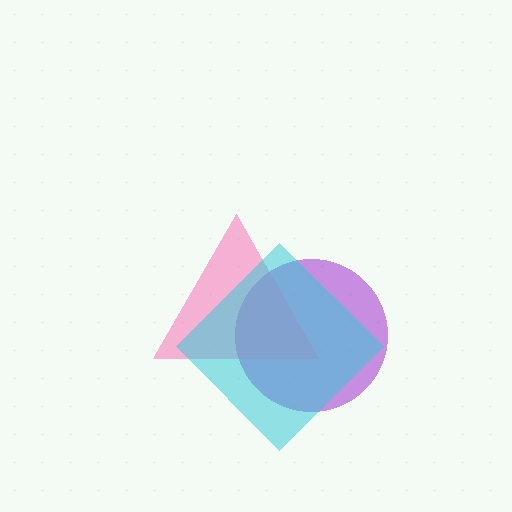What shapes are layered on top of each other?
The layered shapes are: a purple circle, a pink triangle, a cyan diamond.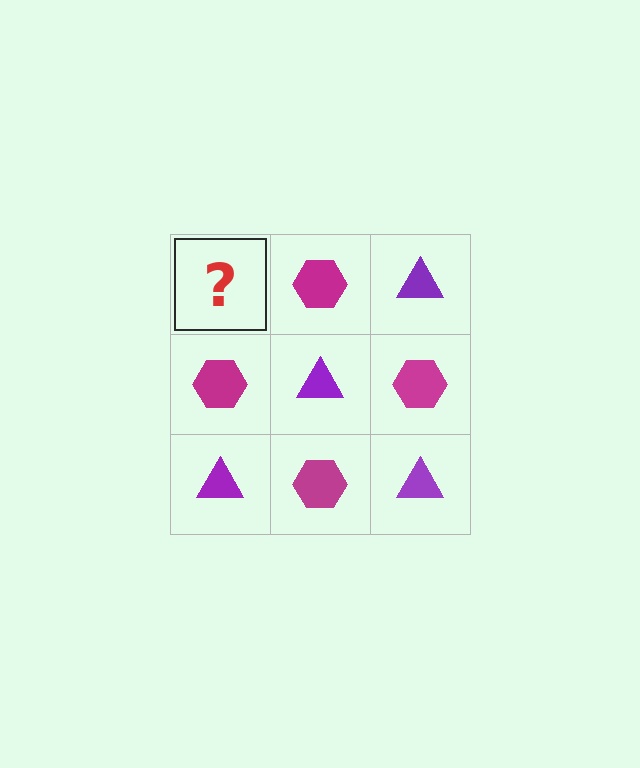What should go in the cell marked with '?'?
The missing cell should contain a purple triangle.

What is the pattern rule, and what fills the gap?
The rule is that it alternates purple triangle and magenta hexagon in a checkerboard pattern. The gap should be filled with a purple triangle.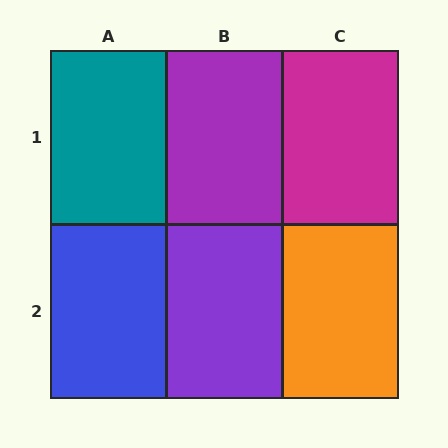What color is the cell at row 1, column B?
Purple.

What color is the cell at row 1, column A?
Teal.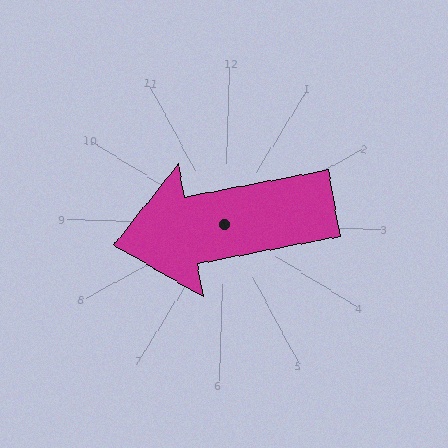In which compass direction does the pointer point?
West.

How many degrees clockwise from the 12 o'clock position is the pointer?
Approximately 258 degrees.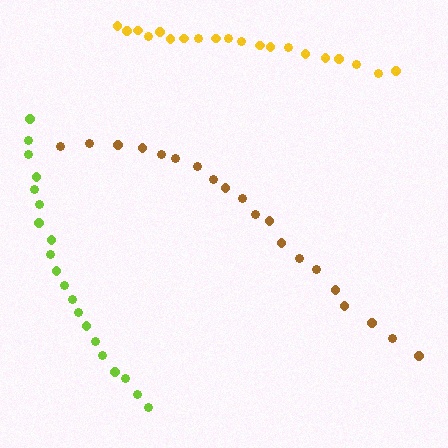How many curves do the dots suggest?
There are 3 distinct paths.